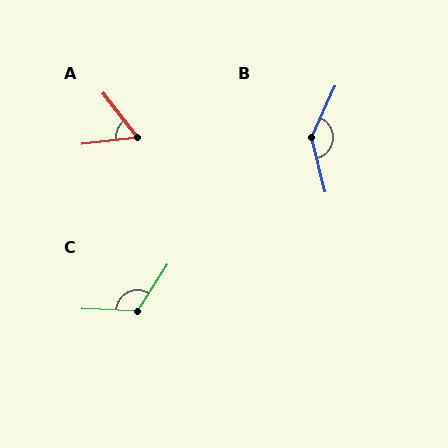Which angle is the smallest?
A, at approximately 58 degrees.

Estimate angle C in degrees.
Approximately 120 degrees.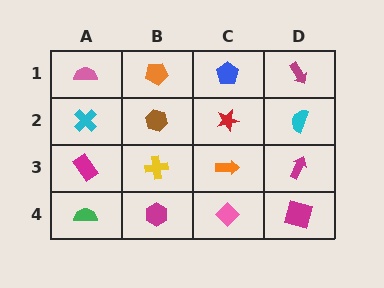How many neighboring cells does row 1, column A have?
2.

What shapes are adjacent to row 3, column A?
A cyan cross (row 2, column A), a green semicircle (row 4, column A), a yellow cross (row 3, column B).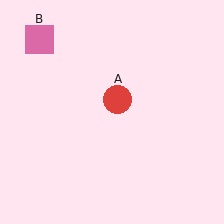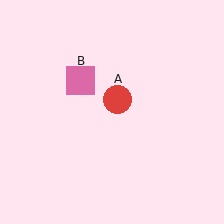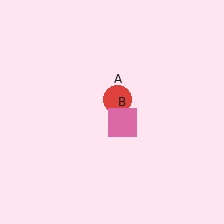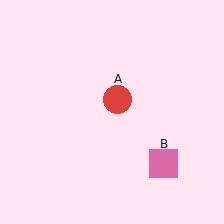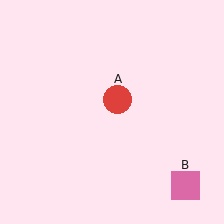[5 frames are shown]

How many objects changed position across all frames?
1 object changed position: pink square (object B).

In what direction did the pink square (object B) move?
The pink square (object B) moved down and to the right.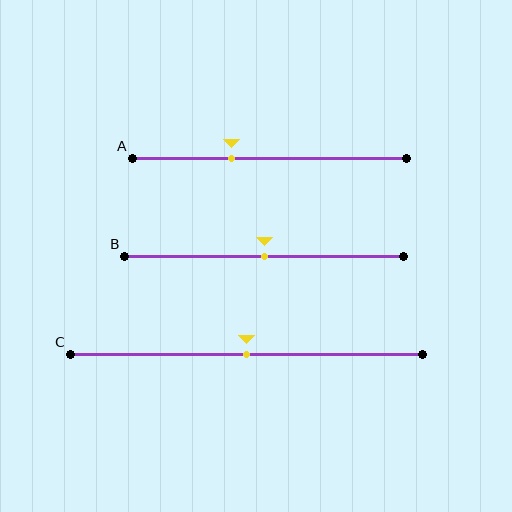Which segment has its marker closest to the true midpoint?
Segment B has its marker closest to the true midpoint.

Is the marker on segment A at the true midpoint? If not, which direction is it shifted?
No, the marker on segment A is shifted to the left by about 14% of the segment length.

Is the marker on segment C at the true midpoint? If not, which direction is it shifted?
Yes, the marker on segment C is at the true midpoint.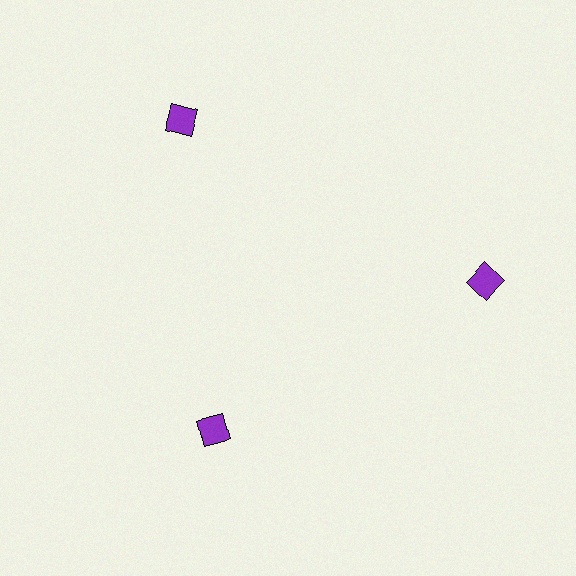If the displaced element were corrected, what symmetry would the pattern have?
It would have 3-fold rotational symmetry — the pattern would map onto itself every 120 degrees.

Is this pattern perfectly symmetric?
No. The 3 purple squares are arranged in a ring, but one element near the 7 o'clock position is pulled inward toward the center, breaking the 3-fold rotational symmetry.